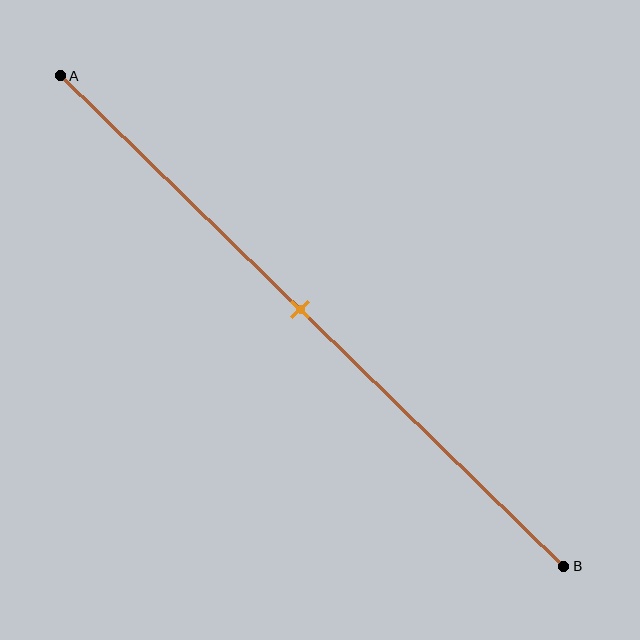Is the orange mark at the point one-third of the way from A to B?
No, the mark is at about 50% from A, not at the 33% one-third point.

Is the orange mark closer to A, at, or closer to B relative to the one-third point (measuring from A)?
The orange mark is closer to point B than the one-third point of segment AB.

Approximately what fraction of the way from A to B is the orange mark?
The orange mark is approximately 50% of the way from A to B.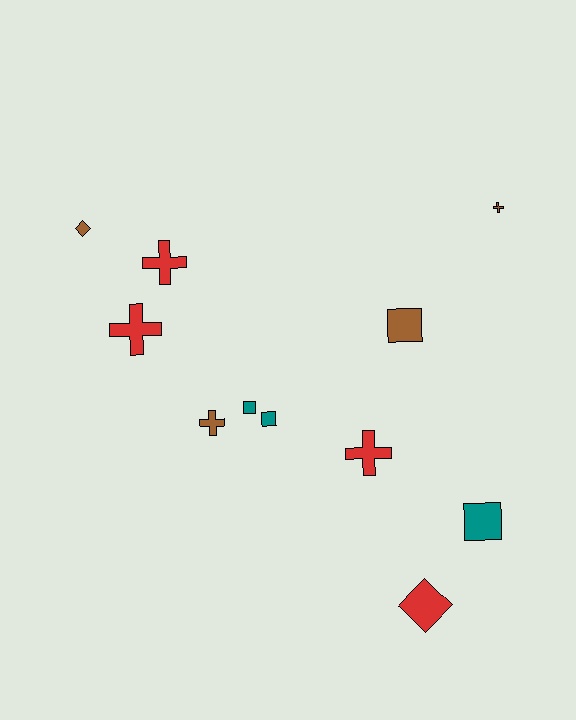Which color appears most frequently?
Brown, with 4 objects.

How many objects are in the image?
There are 11 objects.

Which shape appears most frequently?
Cross, with 5 objects.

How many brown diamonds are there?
There is 1 brown diamond.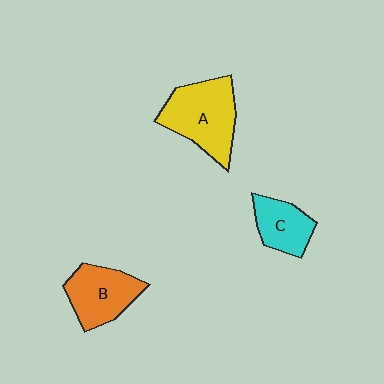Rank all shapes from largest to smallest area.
From largest to smallest: A (yellow), B (orange), C (cyan).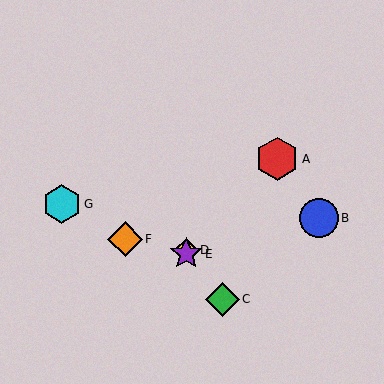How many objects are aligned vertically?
2 objects (D, E) are aligned vertically.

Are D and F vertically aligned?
No, D is at x≈186 and F is at x≈125.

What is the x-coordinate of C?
Object C is at x≈222.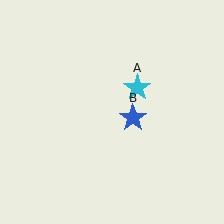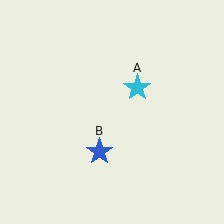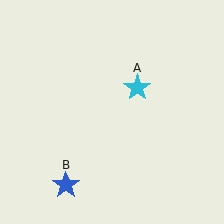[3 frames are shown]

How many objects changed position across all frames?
1 object changed position: blue star (object B).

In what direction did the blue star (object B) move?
The blue star (object B) moved down and to the left.